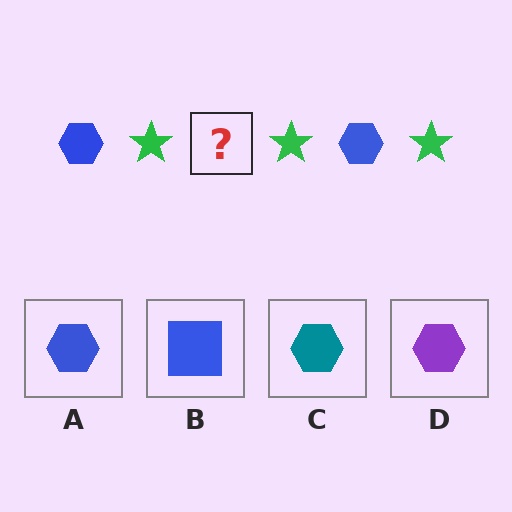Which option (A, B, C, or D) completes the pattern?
A.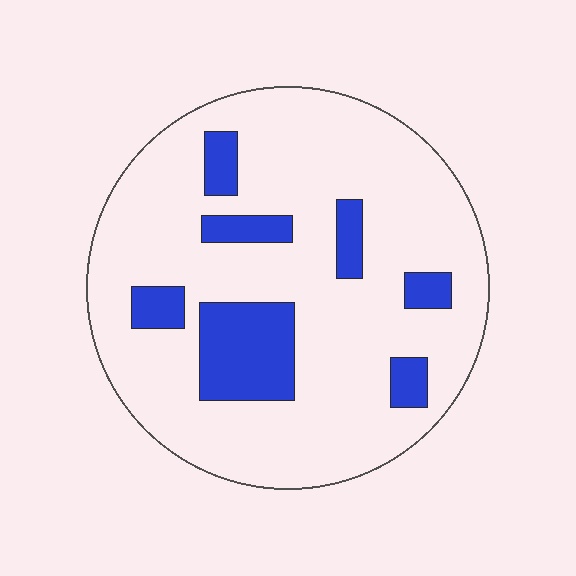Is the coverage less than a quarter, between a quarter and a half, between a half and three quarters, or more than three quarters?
Less than a quarter.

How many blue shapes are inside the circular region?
7.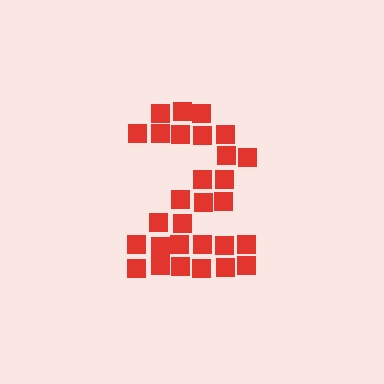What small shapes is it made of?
It is made of small squares.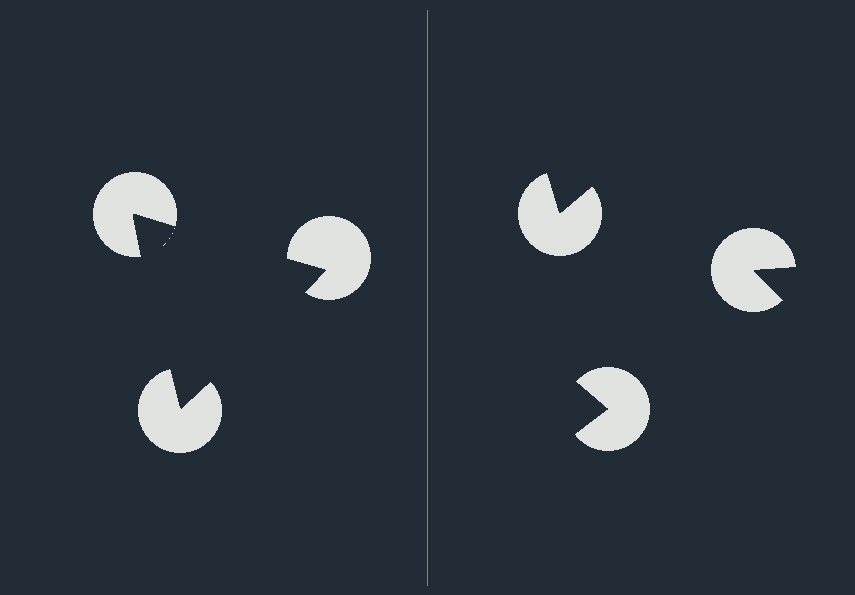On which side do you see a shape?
An illusory triangle appears on the left side. On the right side the wedge cuts are rotated, so no coherent shape forms.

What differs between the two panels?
The pac-man discs are positioned identically on both sides; only the wedge orientations differ. On the left they align to a triangle; on the right they are misaligned.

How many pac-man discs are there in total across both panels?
6 — 3 on each side.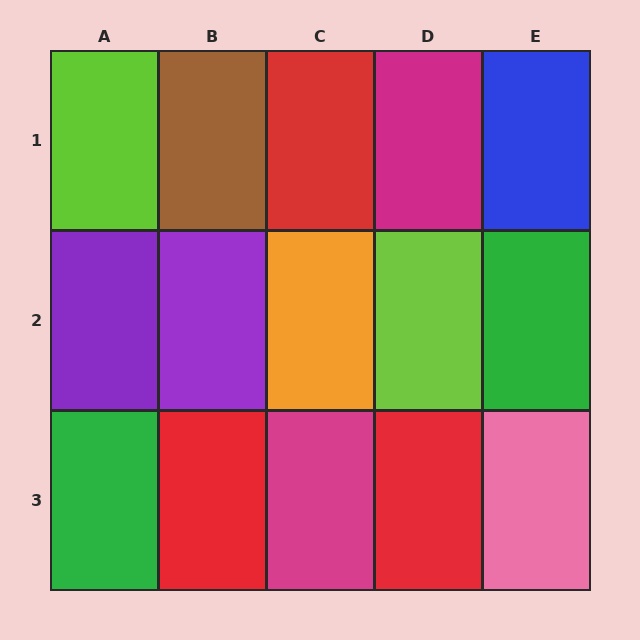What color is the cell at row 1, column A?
Lime.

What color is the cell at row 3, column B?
Red.